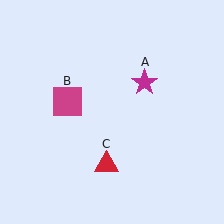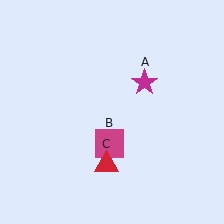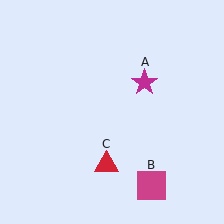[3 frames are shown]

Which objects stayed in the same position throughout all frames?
Magenta star (object A) and red triangle (object C) remained stationary.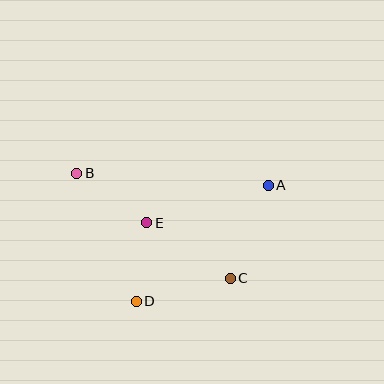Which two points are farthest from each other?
Points A and B are farthest from each other.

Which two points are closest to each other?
Points D and E are closest to each other.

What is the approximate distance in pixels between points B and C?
The distance between B and C is approximately 186 pixels.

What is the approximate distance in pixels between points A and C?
The distance between A and C is approximately 101 pixels.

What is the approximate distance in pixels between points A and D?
The distance between A and D is approximately 176 pixels.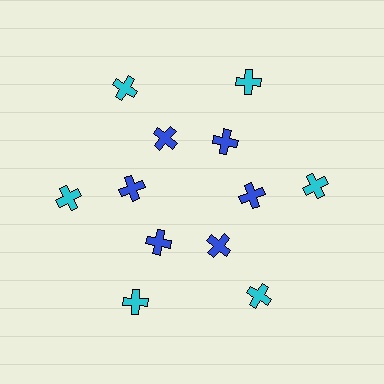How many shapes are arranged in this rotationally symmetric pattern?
There are 12 shapes, arranged in 6 groups of 2.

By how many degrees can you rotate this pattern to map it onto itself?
The pattern maps onto itself every 60 degrees of rotation.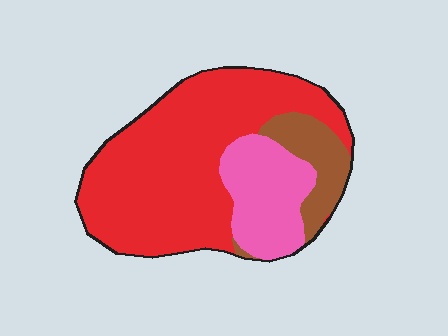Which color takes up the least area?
Brown, at roughly 15%.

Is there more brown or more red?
Red.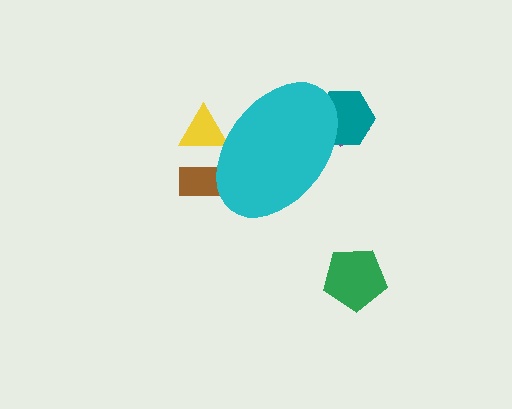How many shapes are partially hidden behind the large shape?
4 shapes are partially hidden.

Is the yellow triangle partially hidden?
Yes, the yellow triangle is partially hidden behind the cyan ellipse.